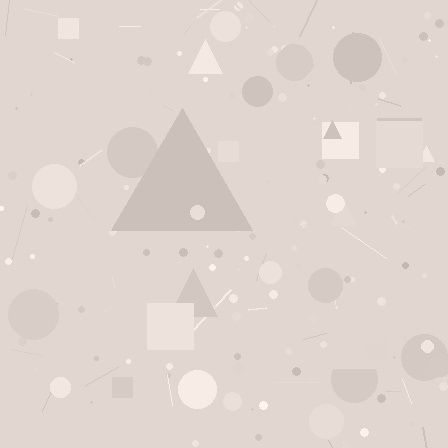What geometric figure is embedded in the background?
A triangle is embedded in the background.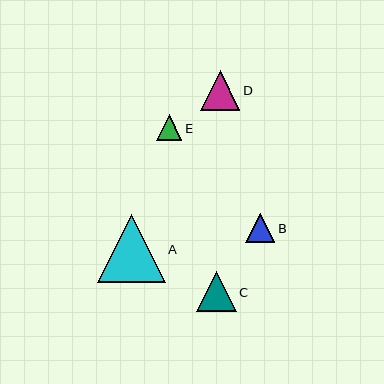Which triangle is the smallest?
Triangle E is the smallest with a size of approximately 25 pixels.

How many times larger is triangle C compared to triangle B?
Triangle C is approximately 1.4 times the size of triangle B.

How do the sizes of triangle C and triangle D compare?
Triangle C and triangle D are approximately the same size.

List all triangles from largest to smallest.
From largest to smallest: A, C, D, B, E.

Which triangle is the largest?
Triangle A is the largest with a size of approximately 68 pixels.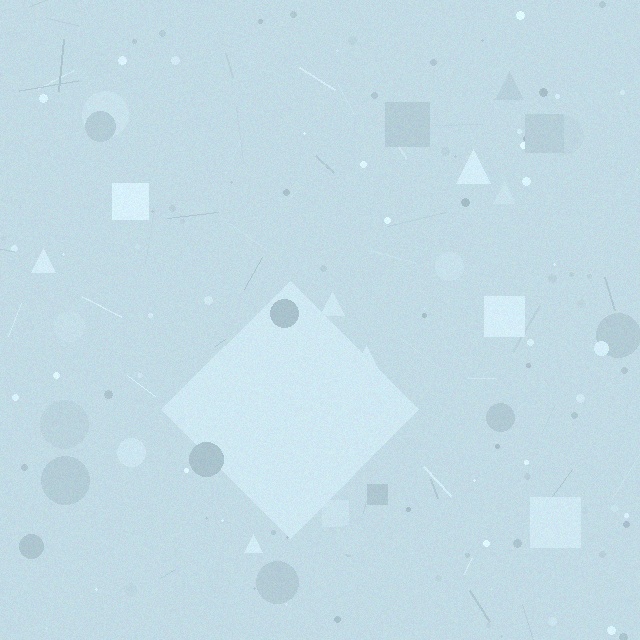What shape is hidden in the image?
A diamond is hidden in the image.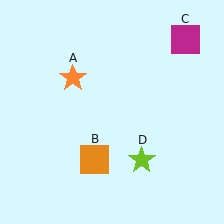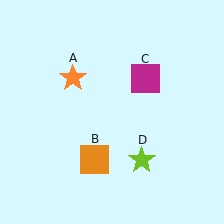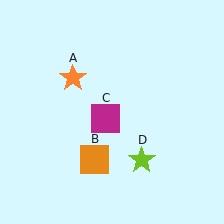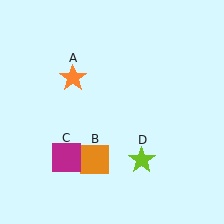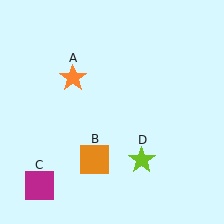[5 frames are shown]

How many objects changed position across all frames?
1 object changed position: magenta square (object C).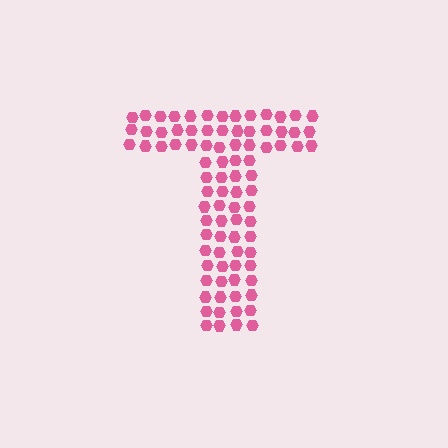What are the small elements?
The small elements are hexagons.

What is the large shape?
The large shape is the letter T.